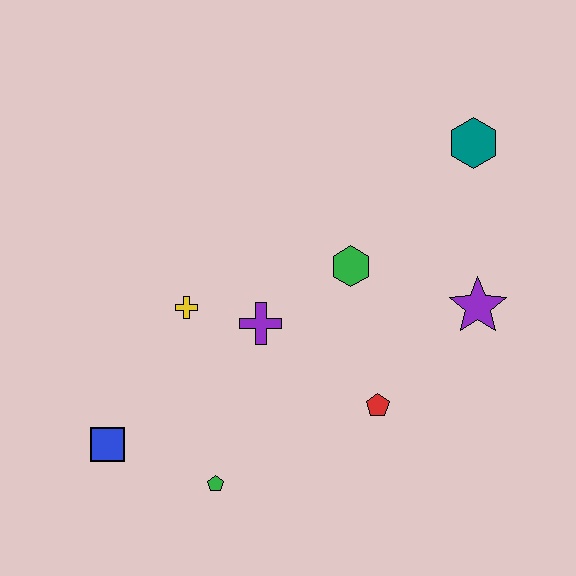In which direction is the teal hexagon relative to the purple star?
The teal hexagon is above the purple star.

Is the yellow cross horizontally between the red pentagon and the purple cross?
No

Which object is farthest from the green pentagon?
The teal hexagon is farthest from the green pentagon.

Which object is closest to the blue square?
The green pentagon is closest to the blue square.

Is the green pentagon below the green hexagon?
Yes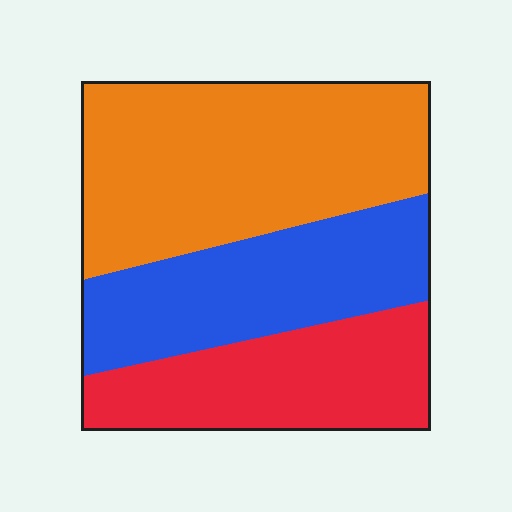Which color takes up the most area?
Orange, at roughly 45%.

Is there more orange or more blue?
Orange.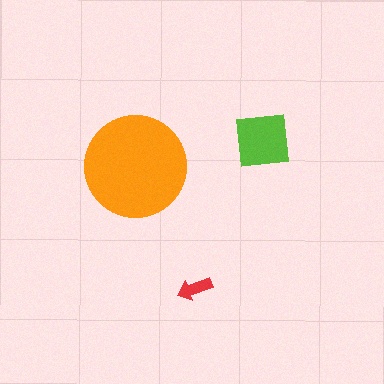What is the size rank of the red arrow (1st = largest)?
3rd.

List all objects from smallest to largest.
The red arrow, the lime square, the orange circle.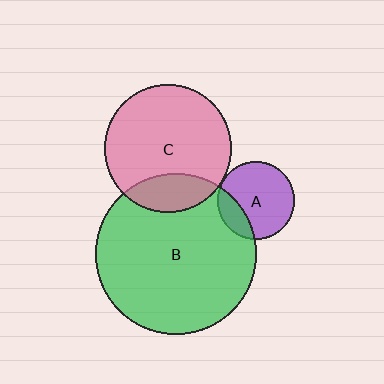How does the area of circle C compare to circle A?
Approximately 2.7 times.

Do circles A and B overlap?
Yes.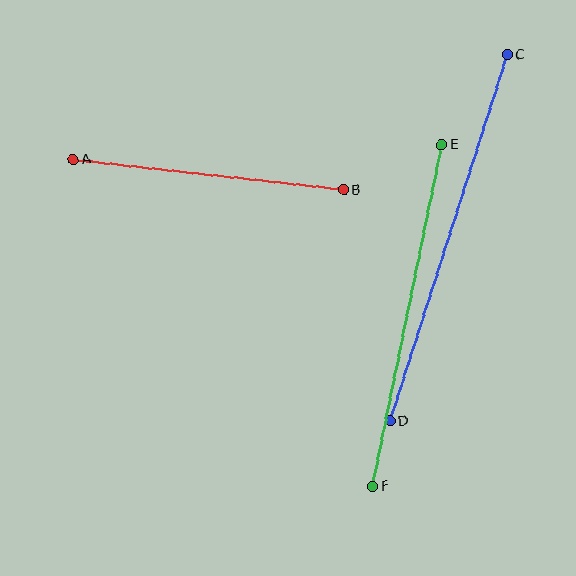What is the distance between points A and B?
The distance is approximately 272 pixels.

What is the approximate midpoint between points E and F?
The midpoint is at approximately (407, 315) pixels.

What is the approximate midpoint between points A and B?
The midpoint is at approximately (208, 175) pixels.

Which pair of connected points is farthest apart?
Points C and D are farthest apart.